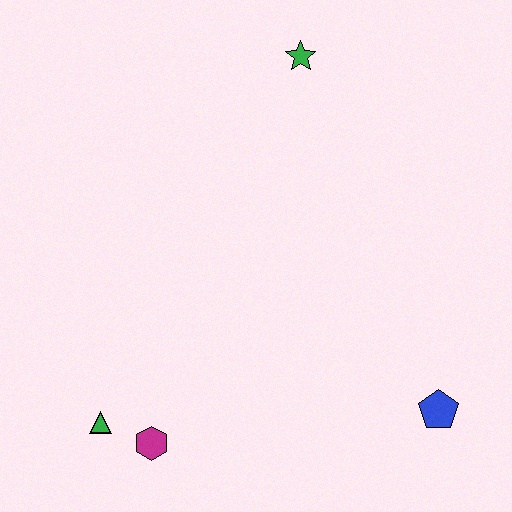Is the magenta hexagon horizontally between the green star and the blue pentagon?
No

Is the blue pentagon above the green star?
No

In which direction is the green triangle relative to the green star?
The green triangle is below the green star.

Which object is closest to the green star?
The blue pentagon is closest to the green star.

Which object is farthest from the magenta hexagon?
The green star is farthest from the magenta hexagon.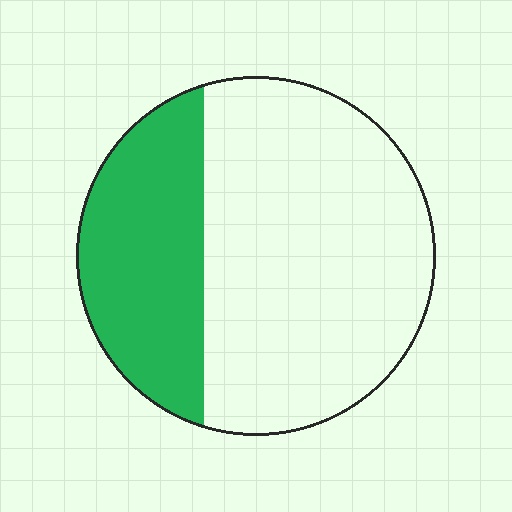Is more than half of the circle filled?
No.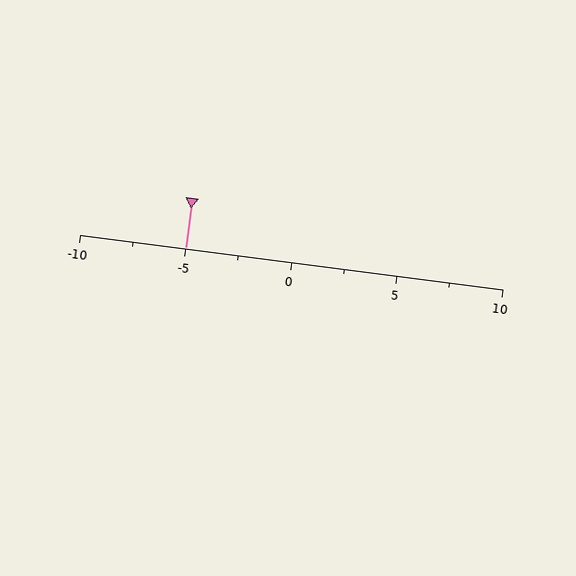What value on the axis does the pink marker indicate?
The marker indicates approximately -5.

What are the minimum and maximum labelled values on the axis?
The axis runs from -10 to 10.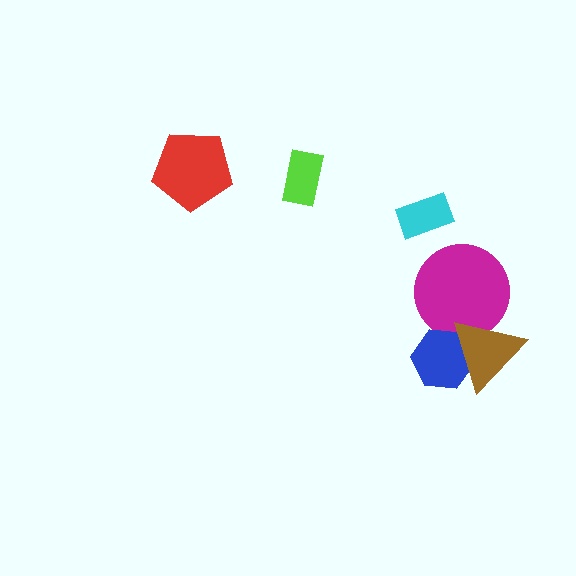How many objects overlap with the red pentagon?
0 objects overlap with the red pentagon.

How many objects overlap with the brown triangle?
2 objects overlap with the brown triangle.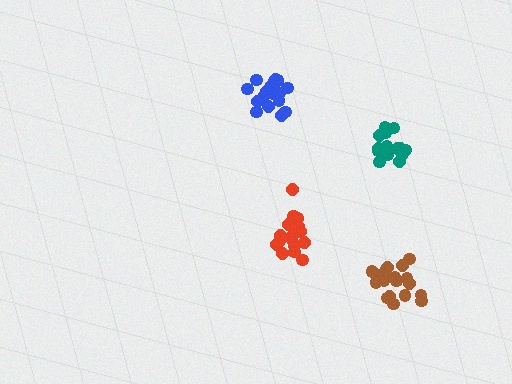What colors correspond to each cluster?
The clusters are colored: red, blue, teal, brown.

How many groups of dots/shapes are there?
There are 4 groups.